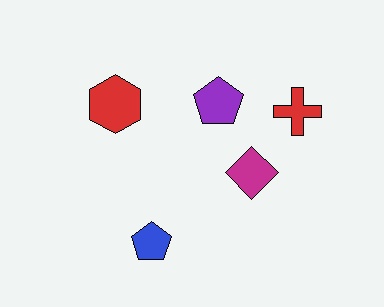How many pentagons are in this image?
There are 2 pentagons.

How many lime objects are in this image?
There are no lime objects.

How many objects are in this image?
There are 5 objects.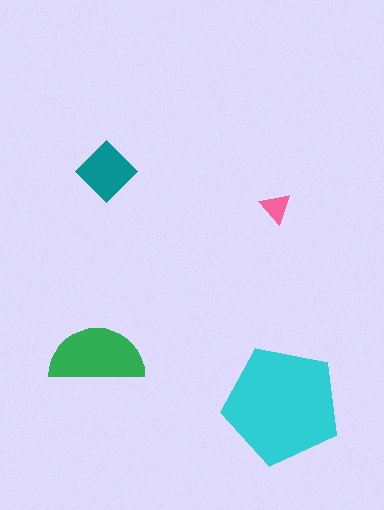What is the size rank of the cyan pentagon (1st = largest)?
1st.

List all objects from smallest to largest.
The pink triangle, the teal diamond, the green semicircle, the cyan pentagon.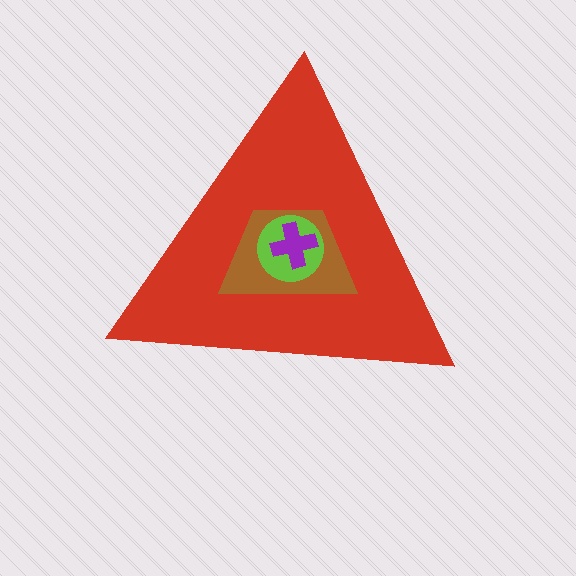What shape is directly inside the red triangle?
The brown trapezoid.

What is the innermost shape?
The purple cross.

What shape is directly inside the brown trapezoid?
The lime circle.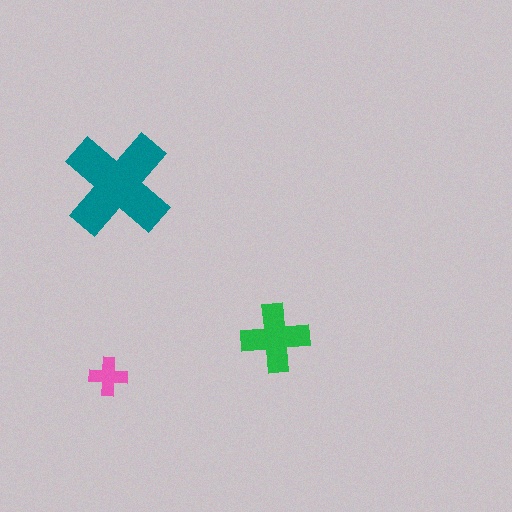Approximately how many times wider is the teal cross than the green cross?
About 1.5 times wider.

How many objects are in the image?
There are 3 objects in the image.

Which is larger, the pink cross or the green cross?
The green one.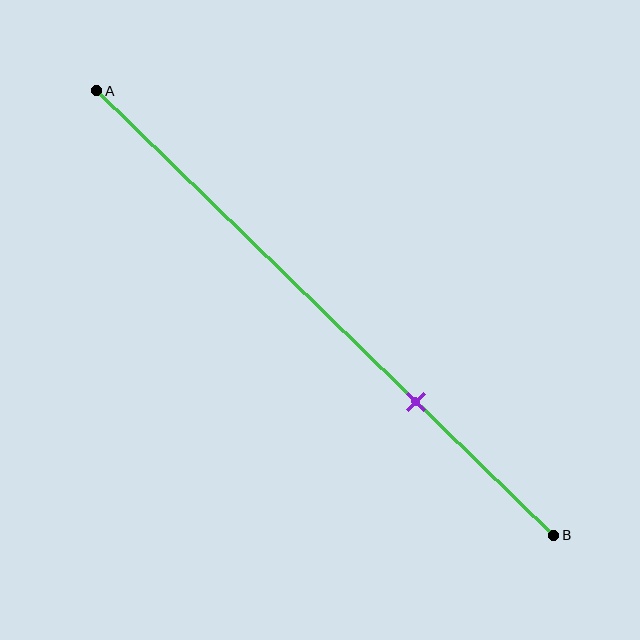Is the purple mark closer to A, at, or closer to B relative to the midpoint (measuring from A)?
The purple mark is closer to point B than the midpoint of segment AB.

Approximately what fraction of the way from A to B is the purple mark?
The purple mark is approximately 70% of the way from A to B.